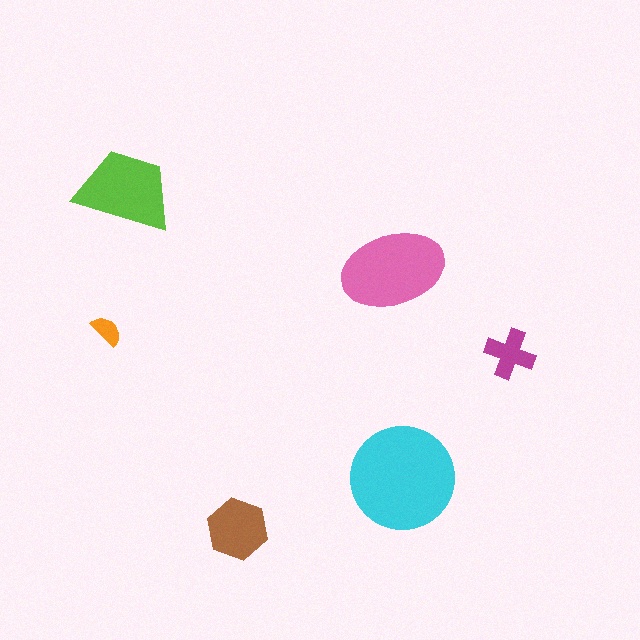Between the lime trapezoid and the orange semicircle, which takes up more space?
The lime trapezoid.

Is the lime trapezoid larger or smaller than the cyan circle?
Smaller.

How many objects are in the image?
There are 6 objects in the image.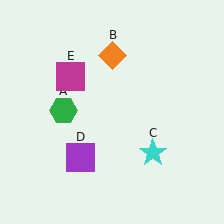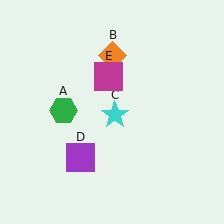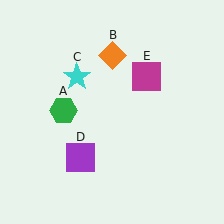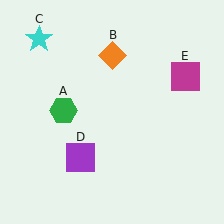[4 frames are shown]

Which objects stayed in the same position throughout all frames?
Green hexagon (object A) and orange diamond (object B) and purple square (object D) remained stationary.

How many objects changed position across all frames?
2 objects changed position: cyan star (object C), magenta square (object E).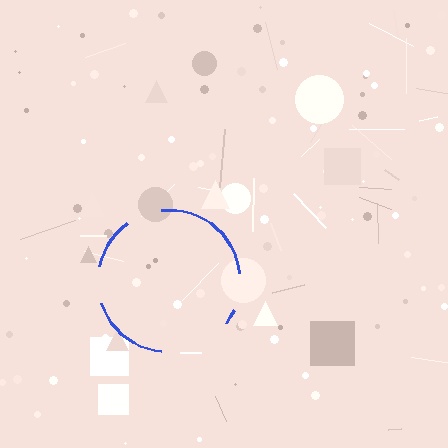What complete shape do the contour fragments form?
The contour fragments form a circle.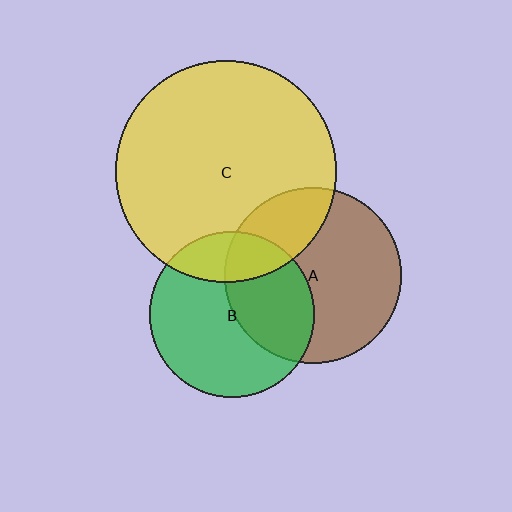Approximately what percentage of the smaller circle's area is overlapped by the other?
Approximately 20%.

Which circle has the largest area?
Circle C (yellow).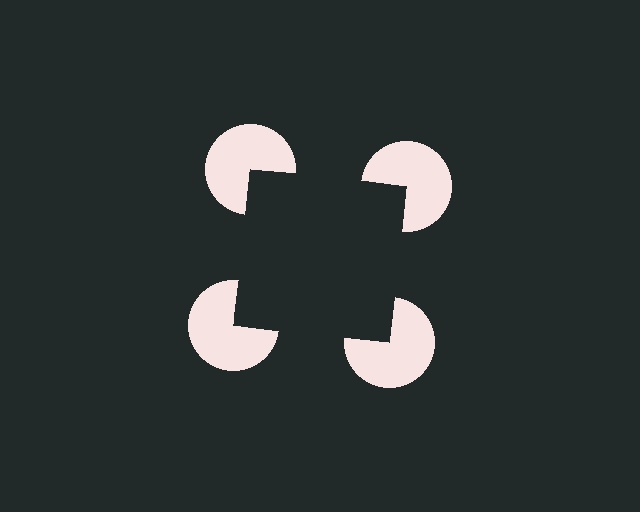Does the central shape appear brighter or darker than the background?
It typically appears slightly darker than the background, even though no actual brightness change is drawn.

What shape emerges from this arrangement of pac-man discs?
An illusory square — its edges are inferred from the aligned wedge cuts in the pac-man discs, not physically drawn.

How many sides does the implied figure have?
4 sides.